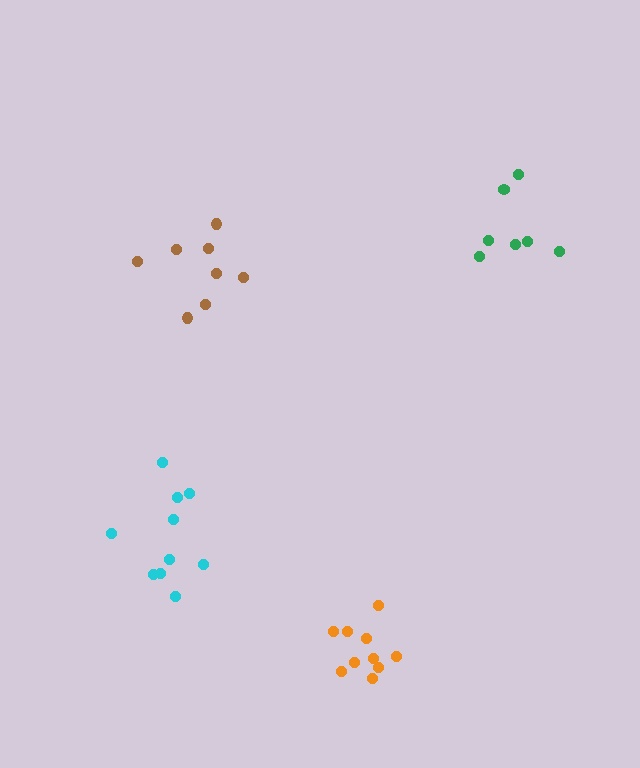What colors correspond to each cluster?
The clusters are colored: green, orange, cyan, brown.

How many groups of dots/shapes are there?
There are 4 groups.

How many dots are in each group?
Group 1: 7 dots, Group 2: 10 dots, Group 3: 10 dots, Group 4: 8 dots (35 total).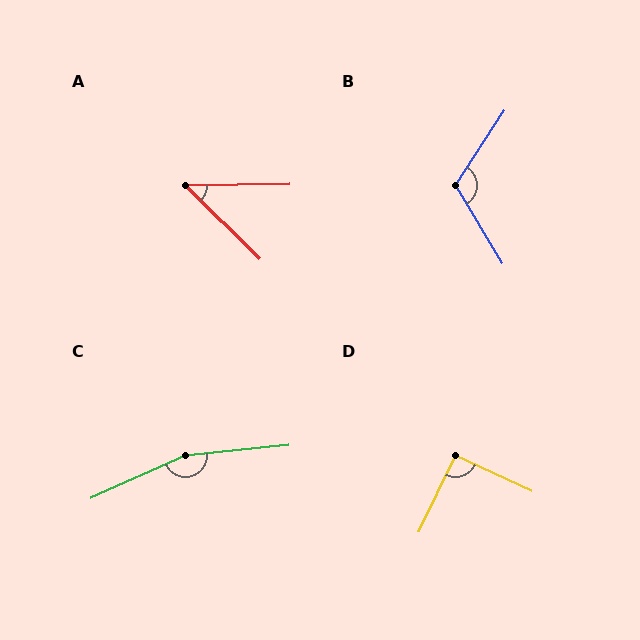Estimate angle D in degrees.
Approximately 91 degrees.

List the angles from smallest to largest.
A (45°), D (91°), B (116°), C (162°).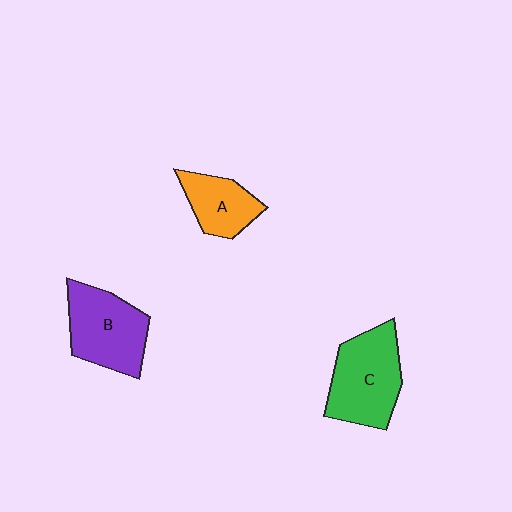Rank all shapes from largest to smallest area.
From largest to smallest: C (green), B (purple), A (orange).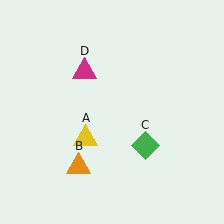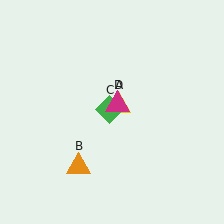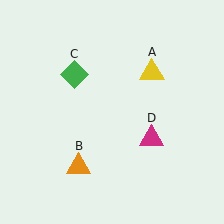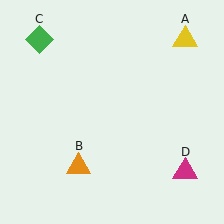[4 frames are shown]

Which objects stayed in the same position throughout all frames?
Orange triangle (object B) remained stationary.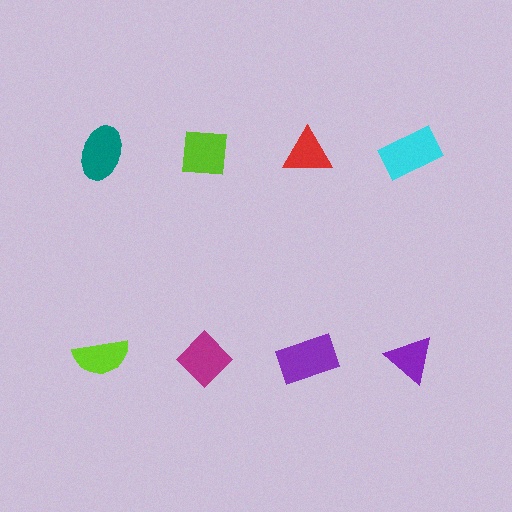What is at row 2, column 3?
A purple rectangle.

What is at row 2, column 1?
A lime semicircle.